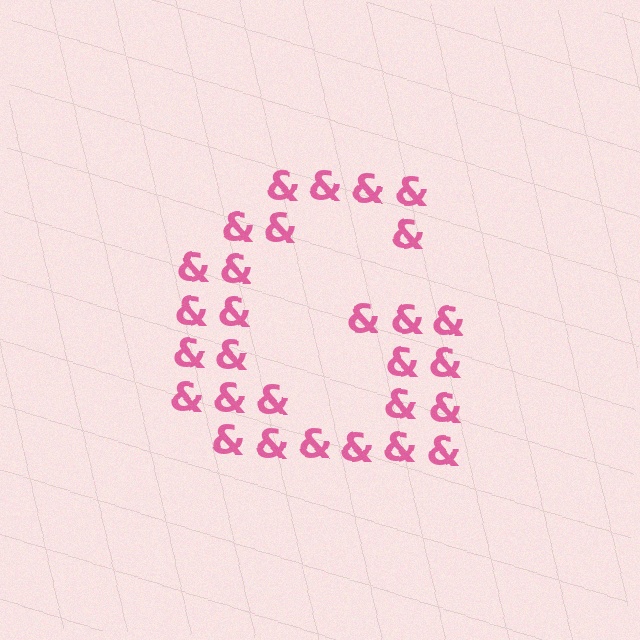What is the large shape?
The large shape is the letter G.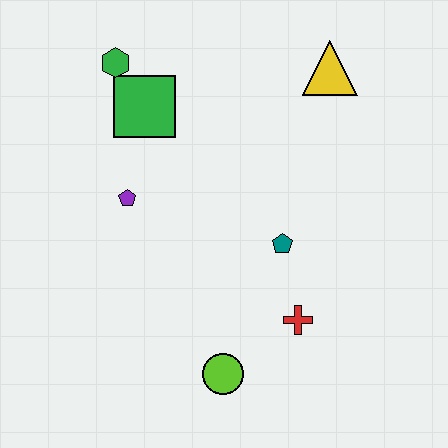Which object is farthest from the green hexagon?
The lime circle is farthest from the green hexagon.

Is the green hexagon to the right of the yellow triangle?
No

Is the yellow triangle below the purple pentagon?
No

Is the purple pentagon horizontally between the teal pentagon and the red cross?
No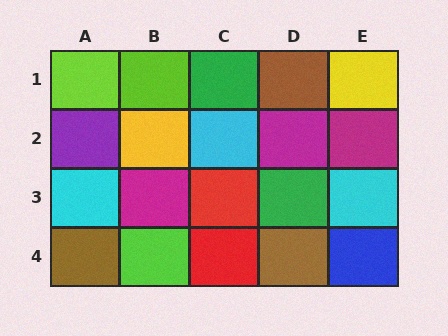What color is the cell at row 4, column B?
Lime.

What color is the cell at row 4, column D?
Brown.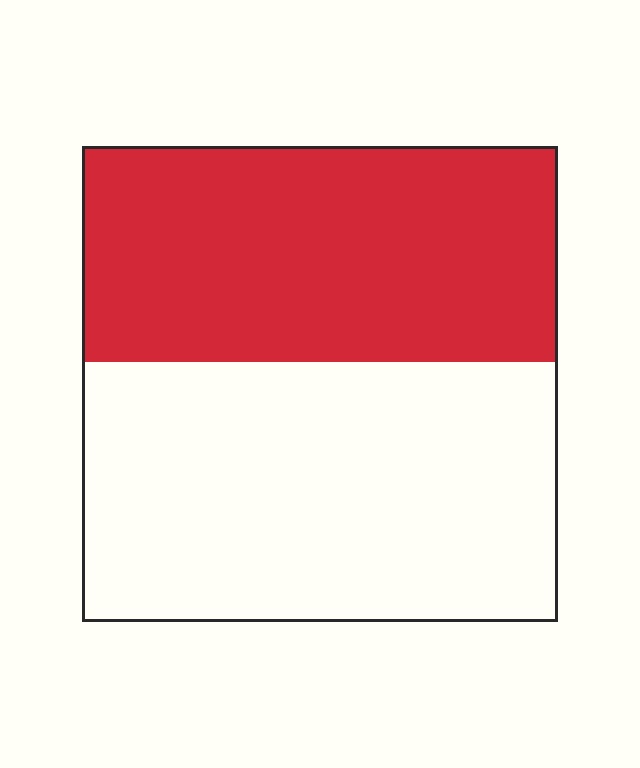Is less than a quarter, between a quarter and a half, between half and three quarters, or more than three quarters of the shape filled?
Between a quarter and a half.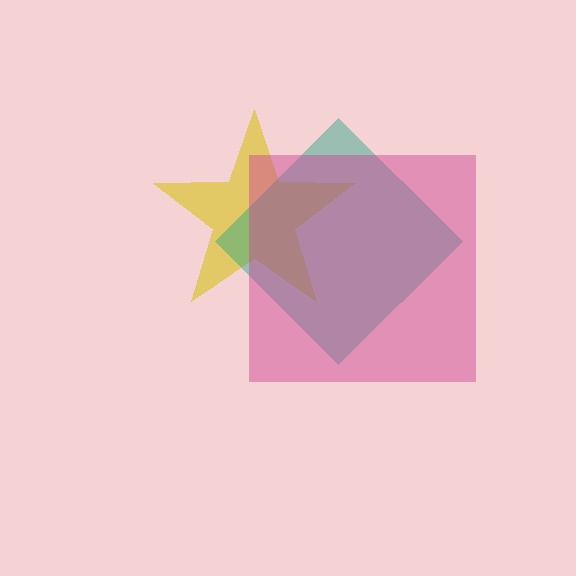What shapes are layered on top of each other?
The layered shapes are: a yellow star, a teal diamond, a magenta square.